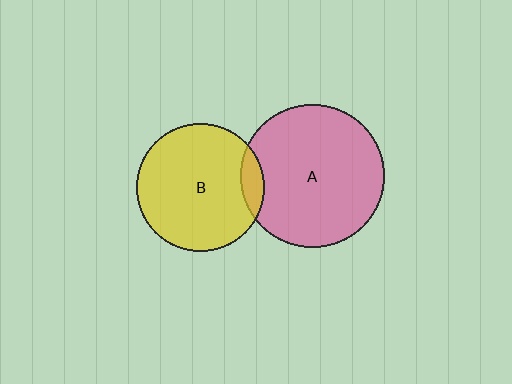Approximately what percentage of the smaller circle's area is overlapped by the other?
Approximately 10%.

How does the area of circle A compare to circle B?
Approximately 1.3 times.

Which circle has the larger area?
Circle A (pink).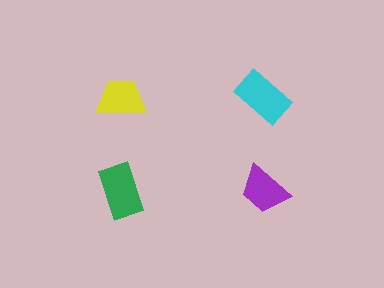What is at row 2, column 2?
A purple trapezoid.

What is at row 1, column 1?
A yellow trapezoid.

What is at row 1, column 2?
A cyan rectangle.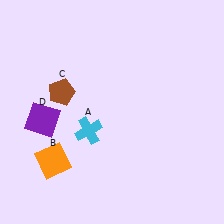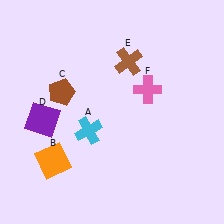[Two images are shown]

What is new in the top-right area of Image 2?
A brown cross (E) was added in the top-right area of Image 2.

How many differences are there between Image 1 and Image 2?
There are 2 differences between the two images.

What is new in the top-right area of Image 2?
A pink cross (F) was added in the top-right area of Image 2.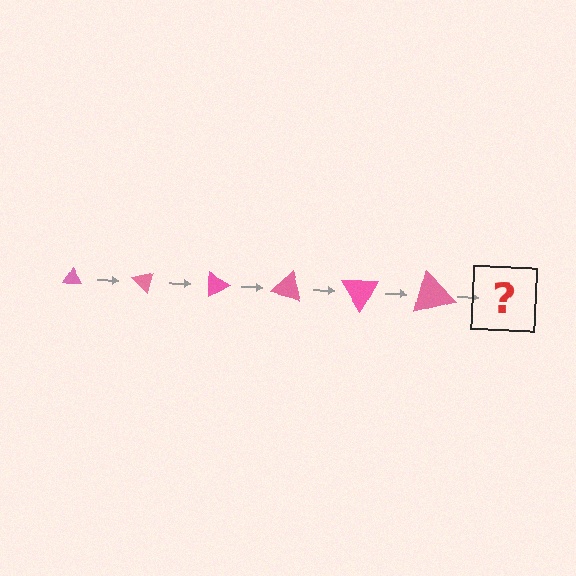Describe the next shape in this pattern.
It should be a triangle, larger than the previous one and rotated 270 degrees from the start.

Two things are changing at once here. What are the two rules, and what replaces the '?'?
The two rules are that the triangle grows larger each step and it rotates 45 degrees each step. The '?' should be a triangle, larger than the previous one and rotated 270 degrees from the start.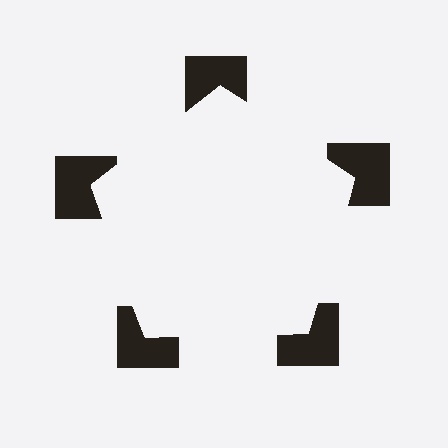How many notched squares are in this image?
There are 5 — one at each vertex of the illusory pentagon.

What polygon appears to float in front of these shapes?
An illusory pentagon — its edges are inferred from the aligned wedge cuts in the notched squares, not physically drawn.